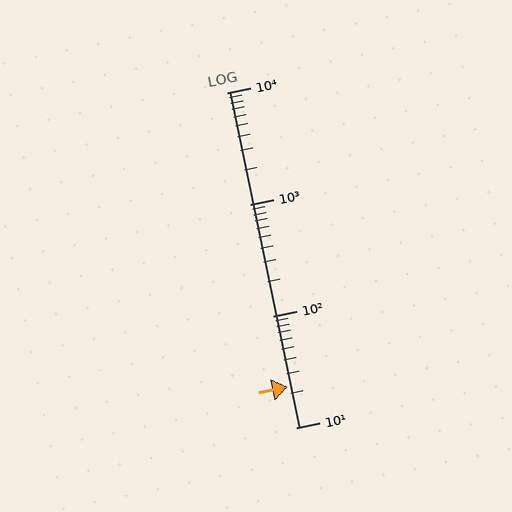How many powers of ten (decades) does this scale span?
The scale spans 3 decades, from 10 to 10000.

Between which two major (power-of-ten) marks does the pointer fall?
The pointer is between 10 and 100.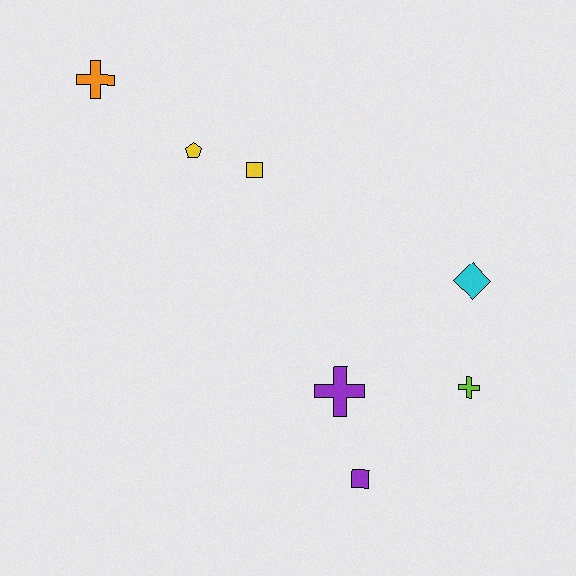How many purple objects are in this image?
There are 2 purple objects.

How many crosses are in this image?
There are 3 crosses.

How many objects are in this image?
There are 7 objects.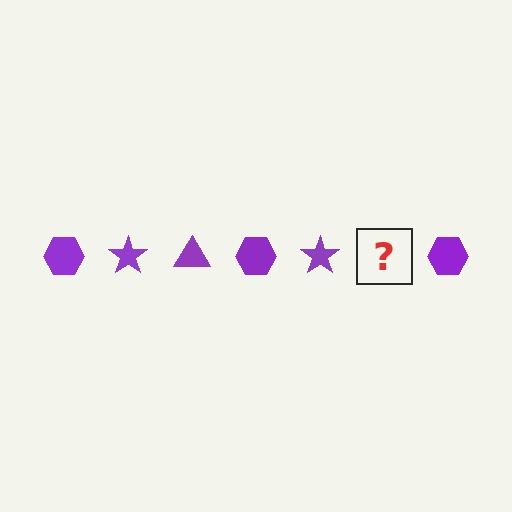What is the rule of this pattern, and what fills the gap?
The rule is that the pattern cycles through hexagon, star, triangle shapes in purple. The gap should be filled with a purple triangle.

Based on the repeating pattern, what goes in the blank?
The blank should be a purple triangle.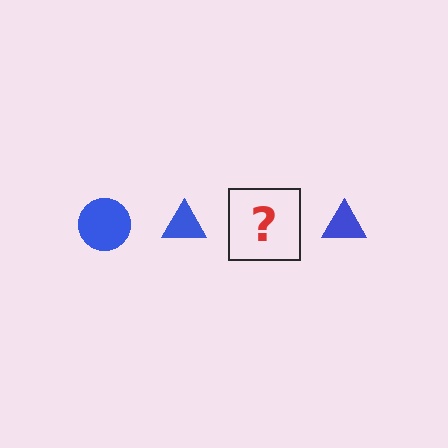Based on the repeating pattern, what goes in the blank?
The blank should be a blue circle.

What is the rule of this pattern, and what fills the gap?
The rule is that the pattern cycles through circle, triangle shapes in blue. The gap should be filled with a blue circle.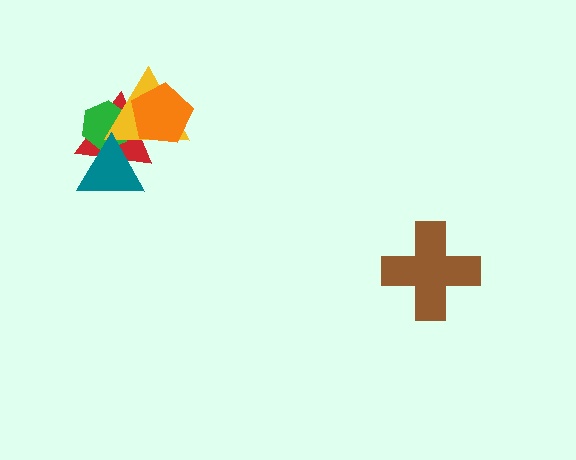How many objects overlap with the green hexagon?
3 objects overlap with the green hexagon.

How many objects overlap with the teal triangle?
3 objects overlap with the teal triangle.